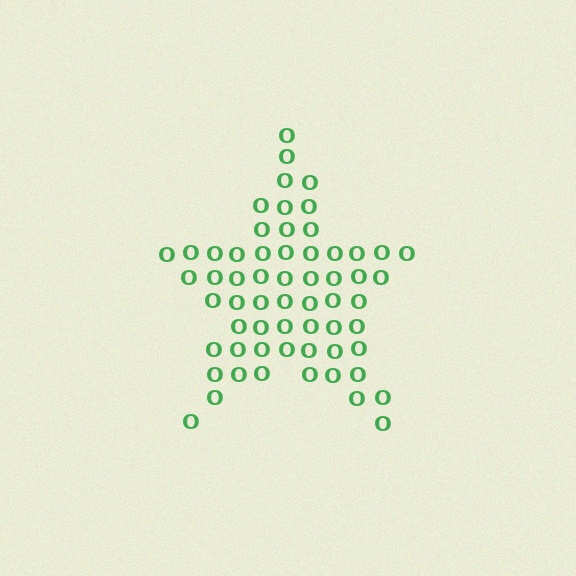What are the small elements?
The small elements are letter O's.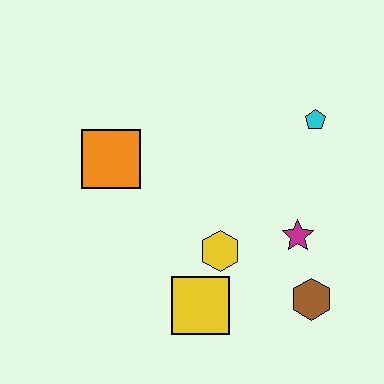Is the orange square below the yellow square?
No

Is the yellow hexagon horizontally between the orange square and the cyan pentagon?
Yes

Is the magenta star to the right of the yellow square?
Yes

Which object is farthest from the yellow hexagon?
The cyan pentagon is farthest from the yellow hexagon.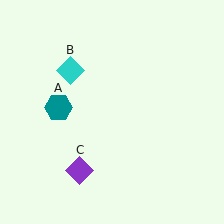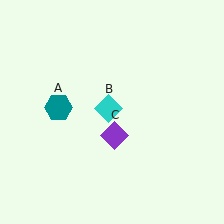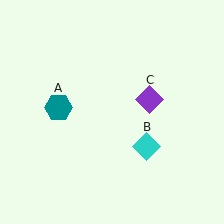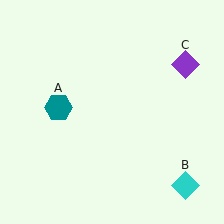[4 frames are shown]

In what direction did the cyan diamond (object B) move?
The cyan diamond (object B) moved down and to the right.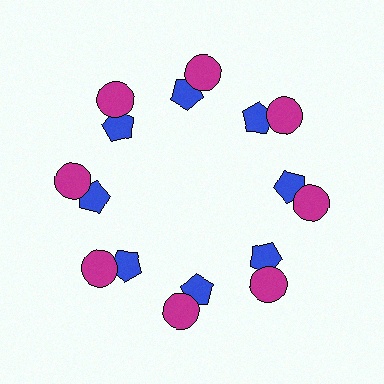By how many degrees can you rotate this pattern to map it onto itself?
The pattern maps onto itself every 45 degrees of rotation.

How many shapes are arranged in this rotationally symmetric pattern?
There are 16 shapes, arranged in 8 groups of 2.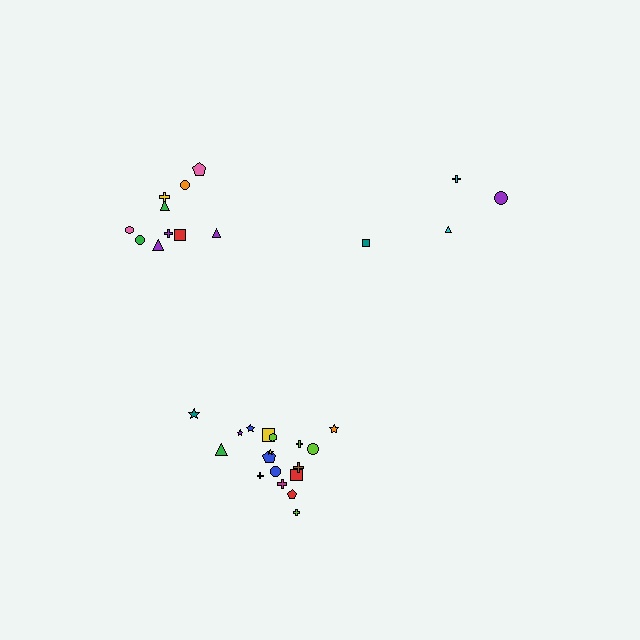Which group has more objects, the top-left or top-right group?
The top-left group.